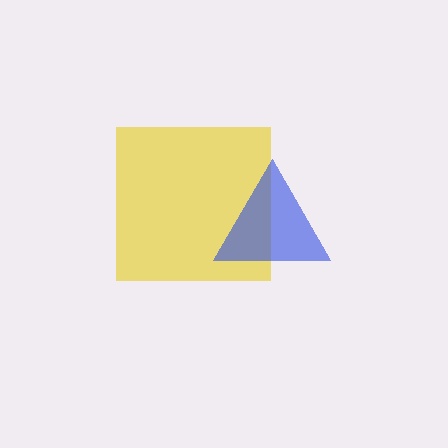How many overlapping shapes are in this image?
There are 2 overlapping shapes in the image.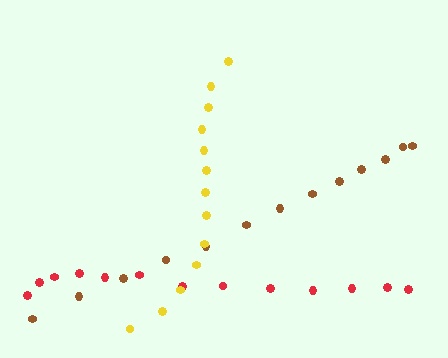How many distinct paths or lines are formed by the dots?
There are 3 distinct paths.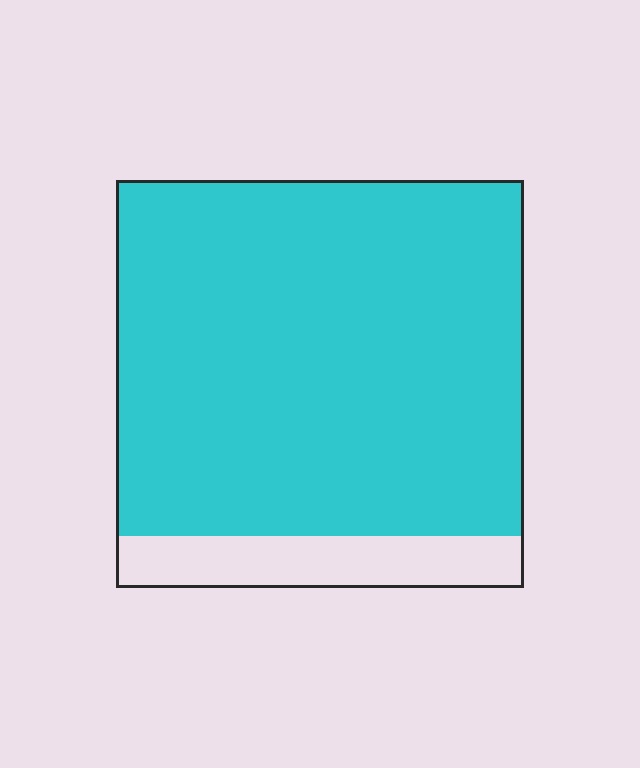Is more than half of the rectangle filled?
Yes.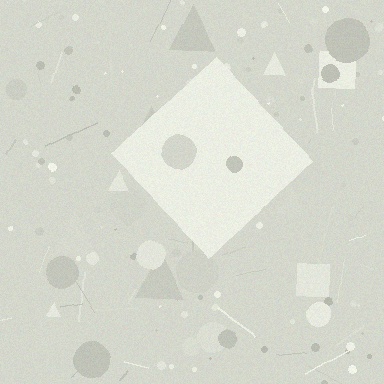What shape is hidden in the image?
A diamond is hidden in the image.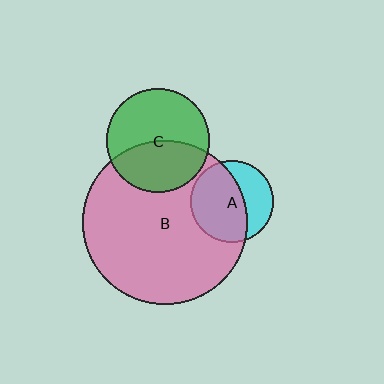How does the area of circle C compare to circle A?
Approximately 1.6 times.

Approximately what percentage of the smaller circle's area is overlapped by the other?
Approximately 65%.